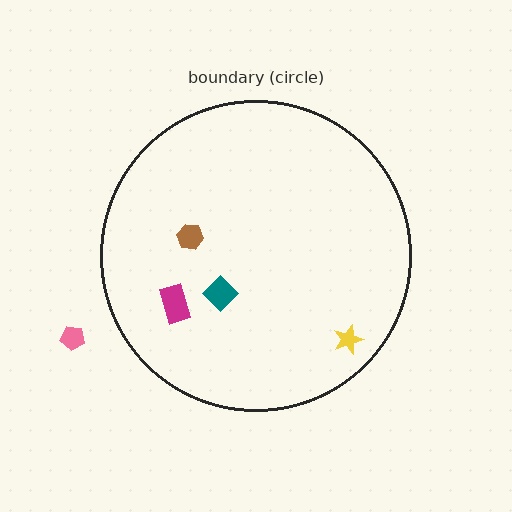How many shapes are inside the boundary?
4 inside, 1 outside.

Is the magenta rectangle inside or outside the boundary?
Inside.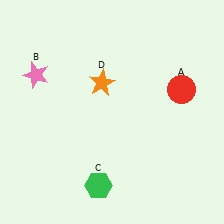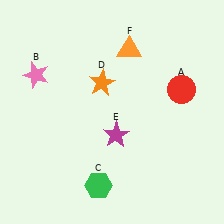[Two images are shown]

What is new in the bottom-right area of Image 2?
A magenta star (E) was added in the bottom-right area of Image 2.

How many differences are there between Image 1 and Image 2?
There are 2 differences between the two images.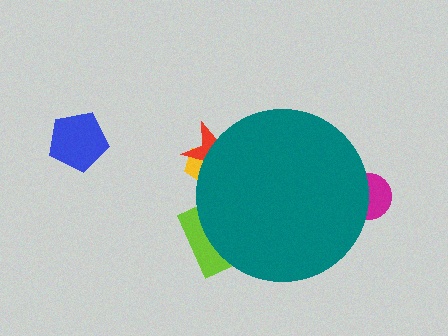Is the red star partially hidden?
Yes, the red star is partially hidden behind the teal circle.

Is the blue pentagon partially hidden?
No, the blue pentagon is fully visible.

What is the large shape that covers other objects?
A teal circle.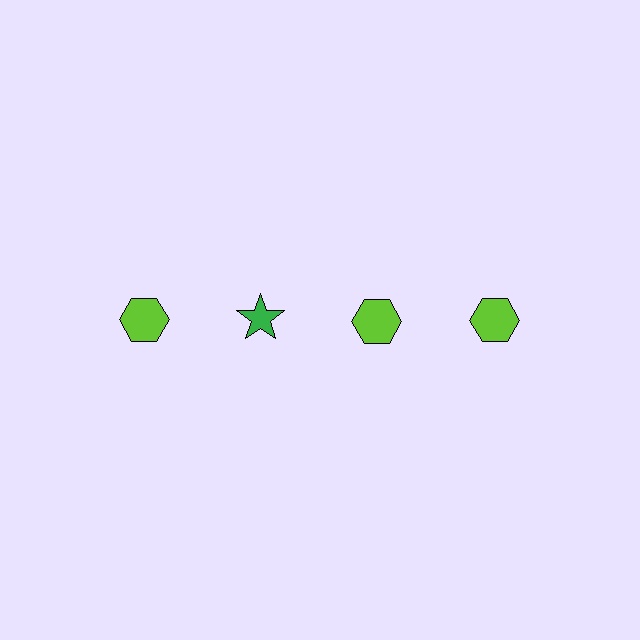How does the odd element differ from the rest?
It differs in both color (green instead of lime) and shape (star instead of hexagon).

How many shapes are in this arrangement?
There are 4 shapes arranged in a grid pattern.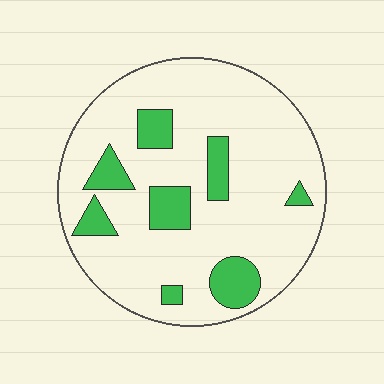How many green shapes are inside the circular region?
8.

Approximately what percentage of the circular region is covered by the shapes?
Approximately 20%.